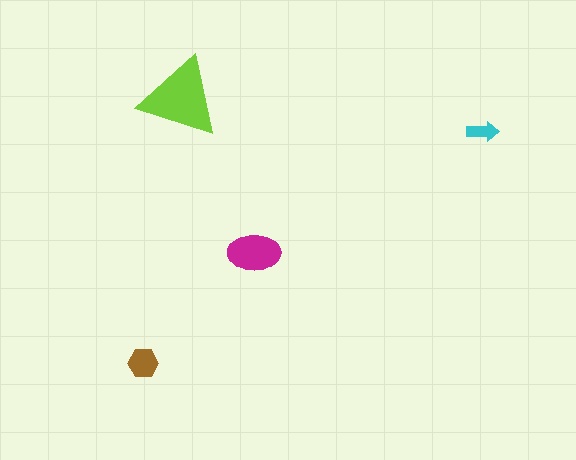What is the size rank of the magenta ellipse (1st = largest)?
2nd.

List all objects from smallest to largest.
The cyan arrow, the brown hexagon, the magenta ellipse, the lime triangle.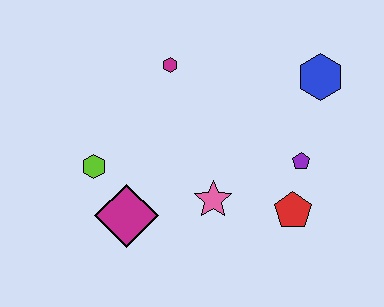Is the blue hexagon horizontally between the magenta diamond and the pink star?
No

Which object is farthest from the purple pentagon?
The lime hexagon is farthest from the purple pentagon.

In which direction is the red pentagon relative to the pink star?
The red pentagon is to the right of the pink star.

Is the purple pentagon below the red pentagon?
No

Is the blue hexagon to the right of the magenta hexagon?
Yes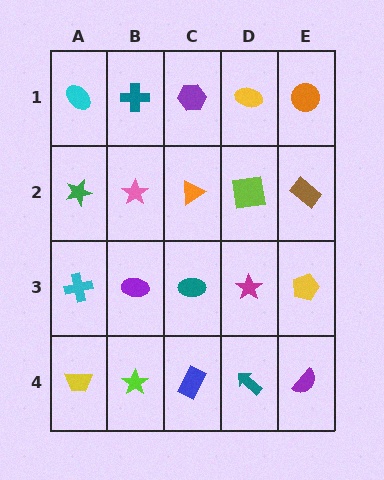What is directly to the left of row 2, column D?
An orange triangle.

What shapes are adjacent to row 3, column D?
A lime square (row 2, column D), a teal arrow (row 4, column D), a teal ellipse (row 3, column C), a yellow pentagon (row 3, column E).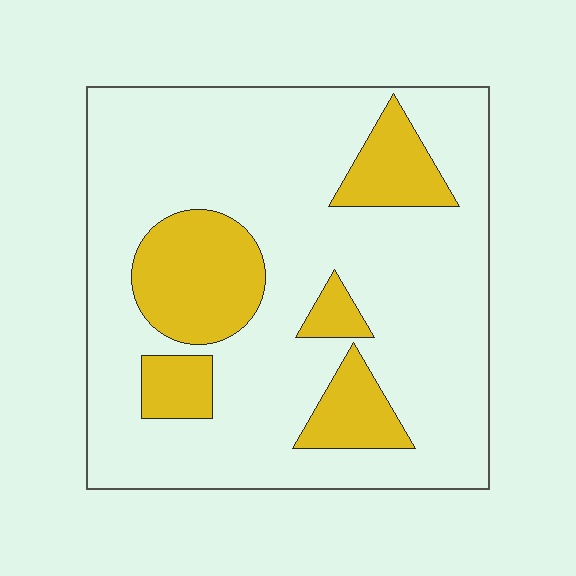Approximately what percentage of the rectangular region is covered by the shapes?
Approximately 20%.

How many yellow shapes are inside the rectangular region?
5.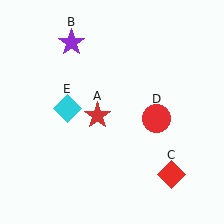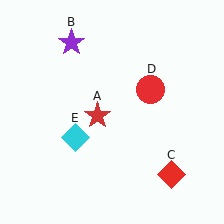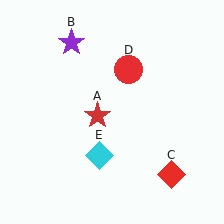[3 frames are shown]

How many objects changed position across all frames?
2 objects changed position: red circle (object D), cyan diamond (object E).